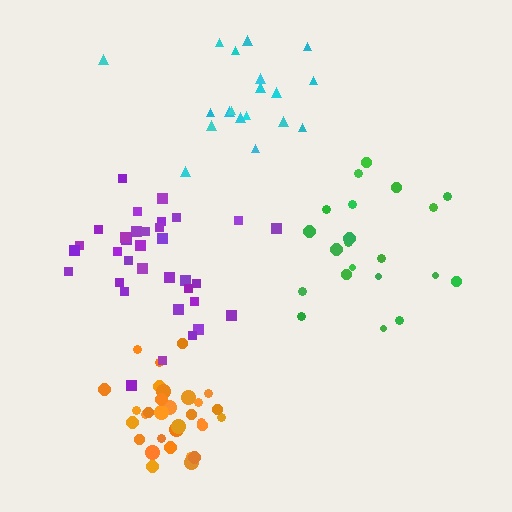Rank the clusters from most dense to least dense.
orange, purple, cyan, green.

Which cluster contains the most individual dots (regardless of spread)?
Purple (34).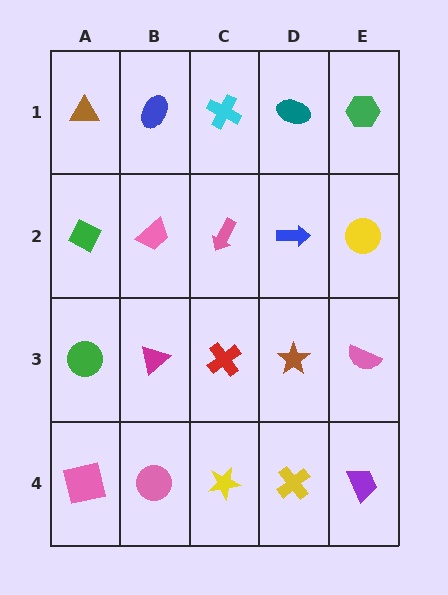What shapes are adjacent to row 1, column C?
A pink arrow (row 2, column C), a blue ellipse (row 1, column B), a teal ellipse (row 1, column D).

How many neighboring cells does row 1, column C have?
3.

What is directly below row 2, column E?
A pink semicircle.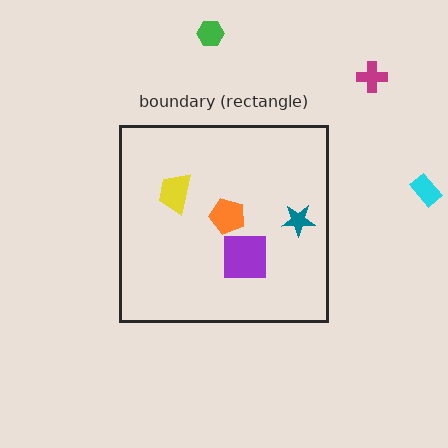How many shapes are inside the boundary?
4 inside, 3 outside.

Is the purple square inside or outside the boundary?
Inside.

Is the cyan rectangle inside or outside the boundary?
Outside.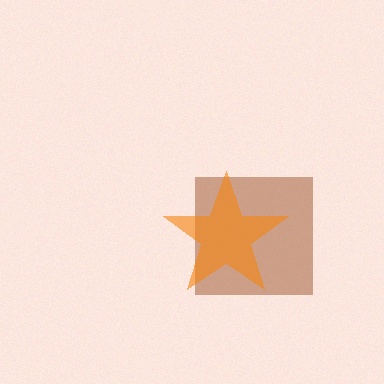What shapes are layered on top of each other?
The layered shapes are: a brown square, an orange star.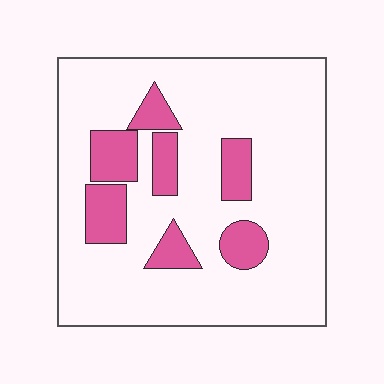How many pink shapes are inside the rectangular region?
7.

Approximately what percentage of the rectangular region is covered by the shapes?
Approximately 20%.